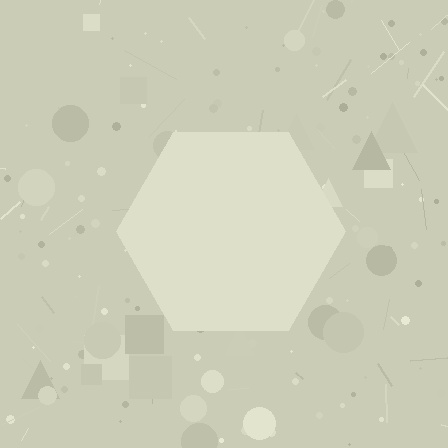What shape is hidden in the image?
A hexagon is hidden in the image.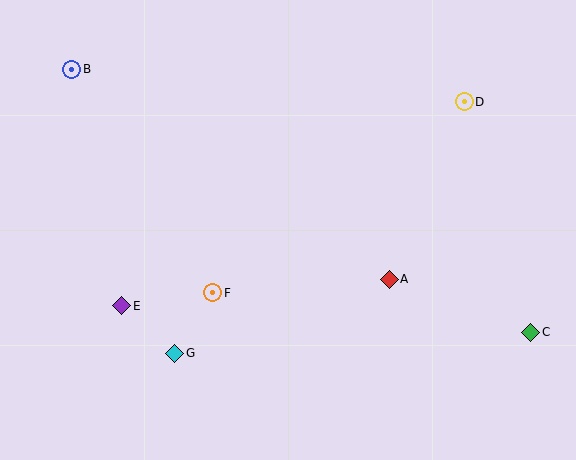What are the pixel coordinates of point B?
Point B is at (72, 69).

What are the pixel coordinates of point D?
Point D is at (464, 102).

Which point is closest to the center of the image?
Point F at (213, 293) is closest to the center.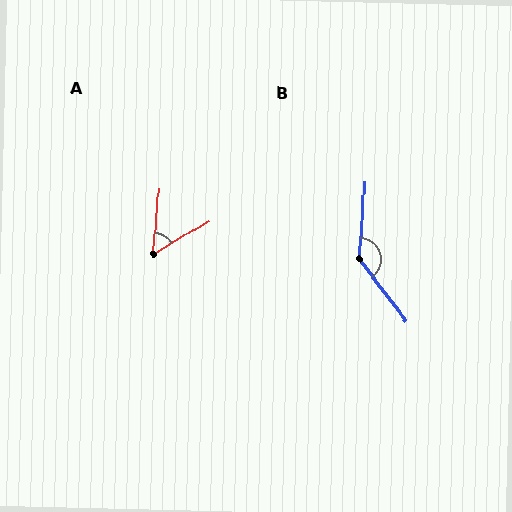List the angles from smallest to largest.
A (55°), B (139°).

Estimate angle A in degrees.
Approximately 55 degrees.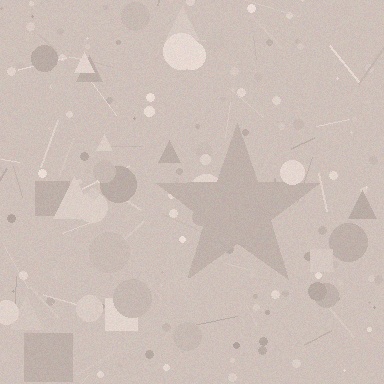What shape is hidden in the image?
A star is hidden in the image.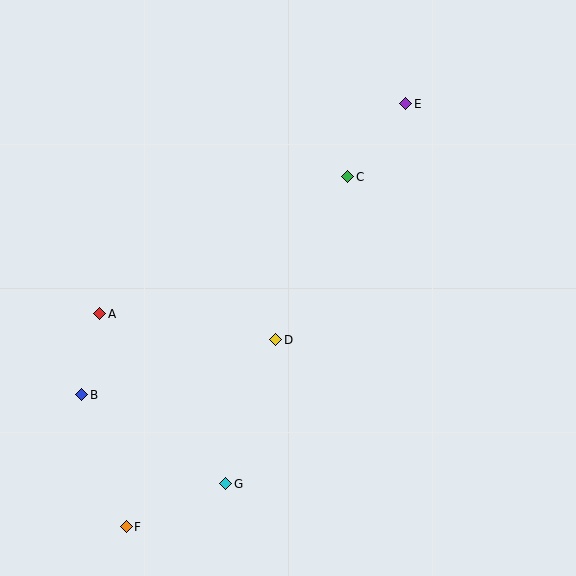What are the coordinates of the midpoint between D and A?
The midpoint between D and A is at (188, 327).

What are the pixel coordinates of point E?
Point E is at (406, 104).